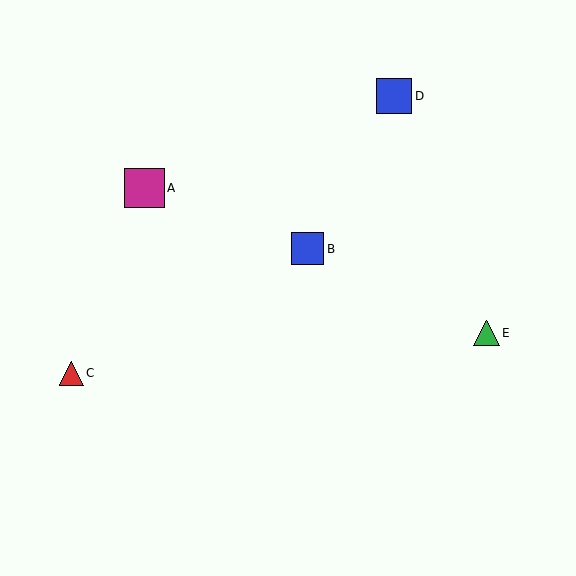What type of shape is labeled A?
Shape A is a magenta square.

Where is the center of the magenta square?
The center of the magenta square is at (144, 188).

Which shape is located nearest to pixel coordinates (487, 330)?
The green triangle (labeled E) at (486, 333) is nearest to that location.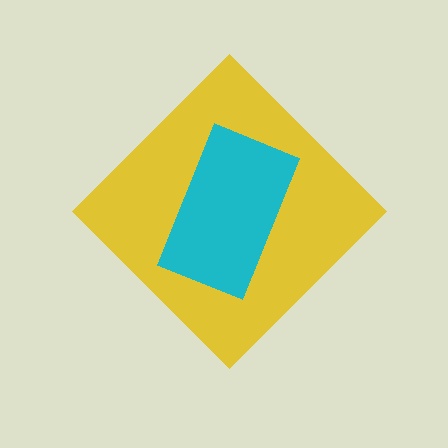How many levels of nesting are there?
2.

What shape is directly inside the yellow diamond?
The cyan rectangle.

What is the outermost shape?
The yellow diamond.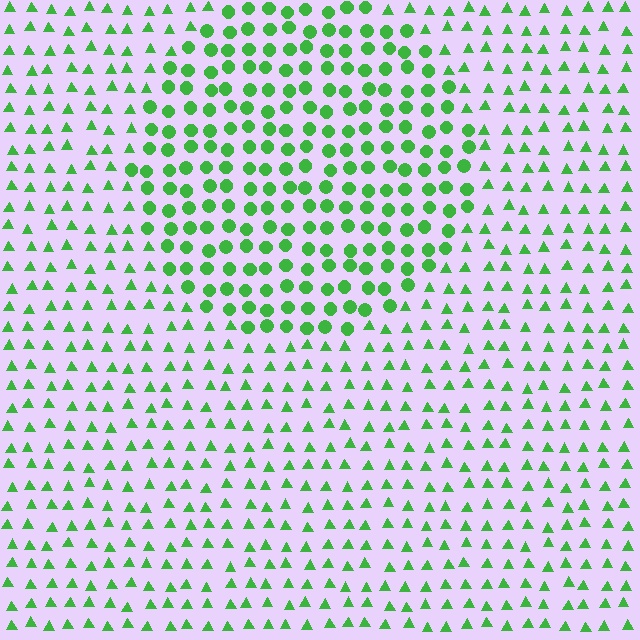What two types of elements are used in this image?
The image uses circles inside the circle region and triangles outside it.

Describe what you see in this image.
The image is filled with small green elements arranged in a uniform grid. A circle-shaped region contains circles, while the surrounding area contains triangles. The boundary is defined purely by the change in element shape.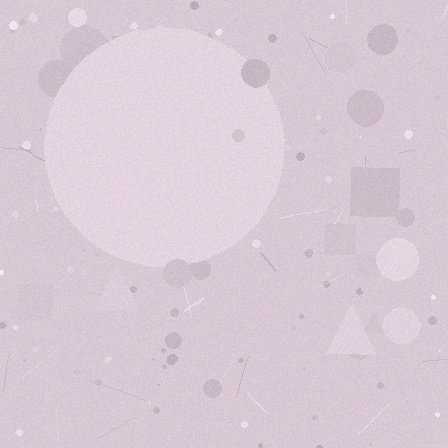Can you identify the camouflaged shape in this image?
The camouflaged shape is a circle.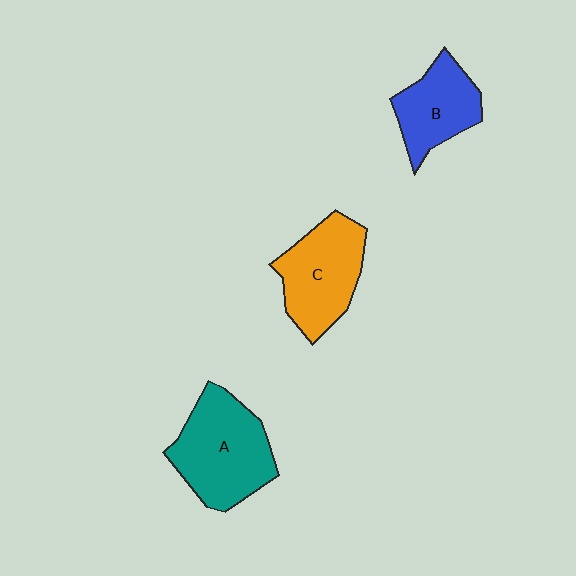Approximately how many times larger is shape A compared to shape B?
Approximately 1.5 times.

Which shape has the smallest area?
Shape B (blue).